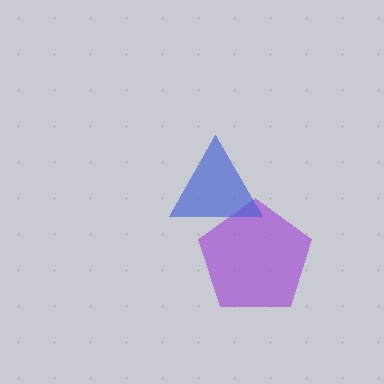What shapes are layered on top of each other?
The layered shapes are: a purple pentagon, a blue triangle.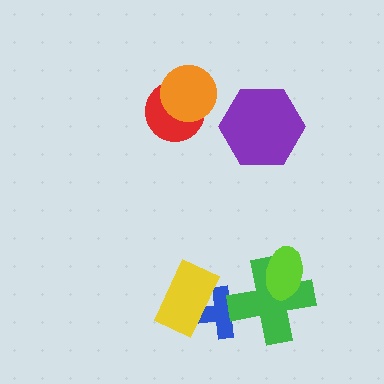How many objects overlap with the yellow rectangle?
1 object overlaps with the yellow rectangle.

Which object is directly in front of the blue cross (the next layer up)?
The green cross is directly in front of the blue cross.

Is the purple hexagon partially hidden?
No, no other shape covers it.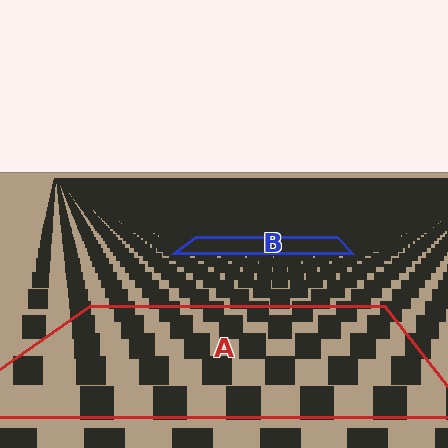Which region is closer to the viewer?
Region A is closer. The texture elements there are larger and more spread out.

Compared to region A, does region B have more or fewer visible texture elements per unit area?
Region B has more texture elements per unit area — they are packed more densely because it is farther away.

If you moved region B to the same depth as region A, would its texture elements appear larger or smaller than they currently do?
They would appear larger. At a closer depth, the same texture elements are projected at a bigger on-screen size.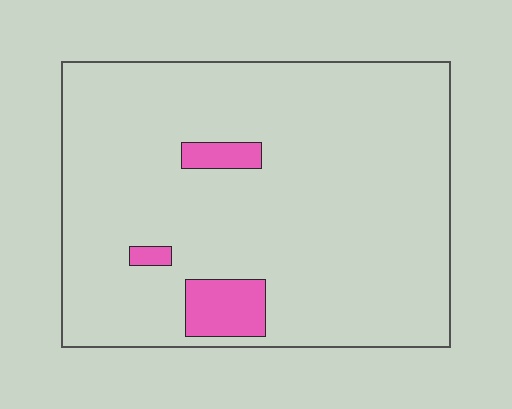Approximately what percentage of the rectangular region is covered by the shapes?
Approximately 5%.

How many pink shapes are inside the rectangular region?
3.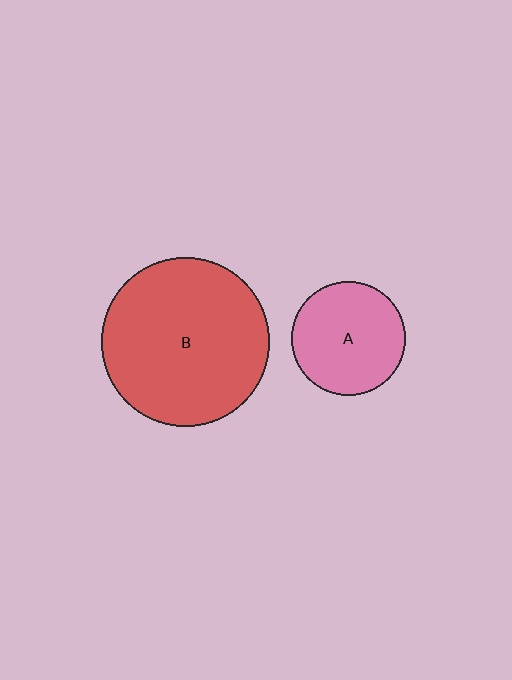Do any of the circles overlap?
No, none of the circles overlap.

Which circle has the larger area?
Circle B (red).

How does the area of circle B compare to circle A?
Approximately 2.2 times.